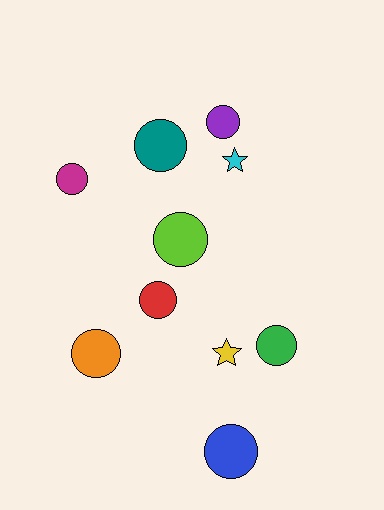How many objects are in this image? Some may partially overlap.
There are 10 objects.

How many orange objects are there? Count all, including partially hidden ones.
There is 1 orange object.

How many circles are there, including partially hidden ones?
There are 8 circles.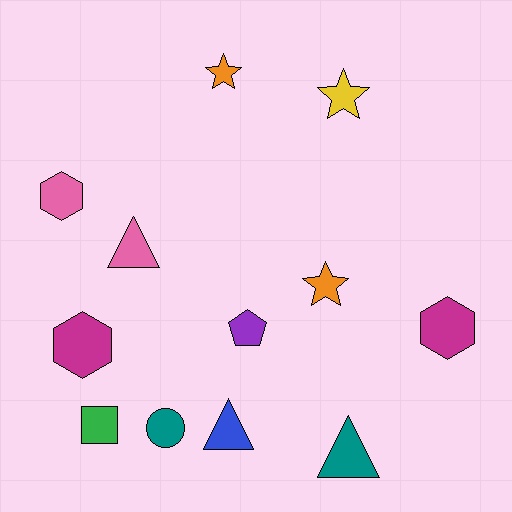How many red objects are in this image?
There are no red objects.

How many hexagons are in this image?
There are 3 hexagons.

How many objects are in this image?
There are 12 objects.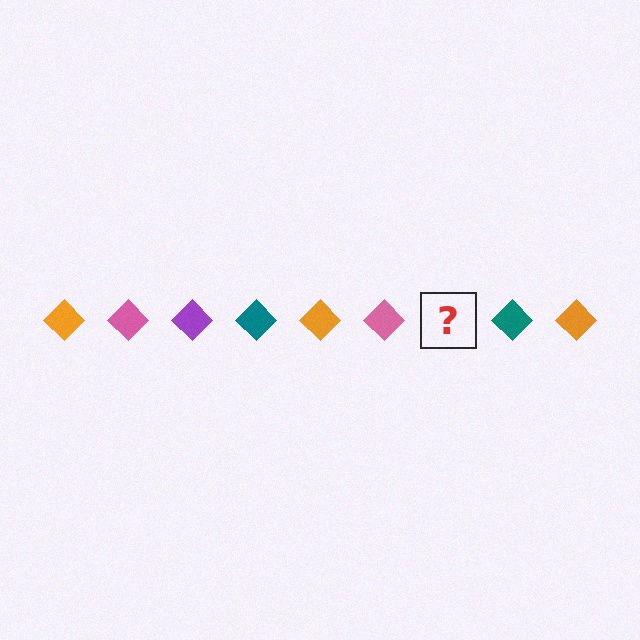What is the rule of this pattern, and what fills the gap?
The rule is that the pattern cycles through orange, pink, purple, teal diamonds. The gap should be filled with a purple diamond.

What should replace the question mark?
The question mark should be replaced with a purple diamond.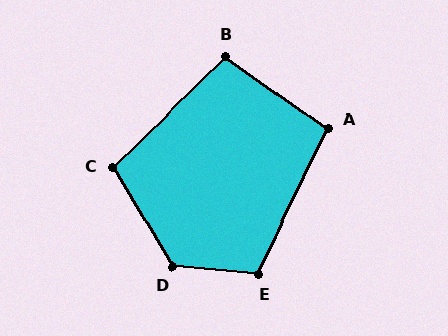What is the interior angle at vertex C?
Approximately 103 degrees (obtuse).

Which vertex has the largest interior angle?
D, at approximately 126 degrees.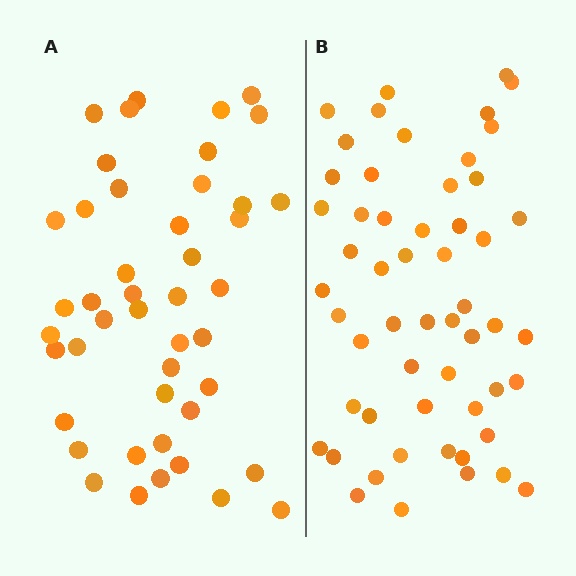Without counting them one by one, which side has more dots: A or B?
Region B (the right region) has more dots.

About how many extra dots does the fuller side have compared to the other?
Region B has roughly 10 or so more dots than region A.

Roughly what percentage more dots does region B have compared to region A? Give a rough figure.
About 20% more.